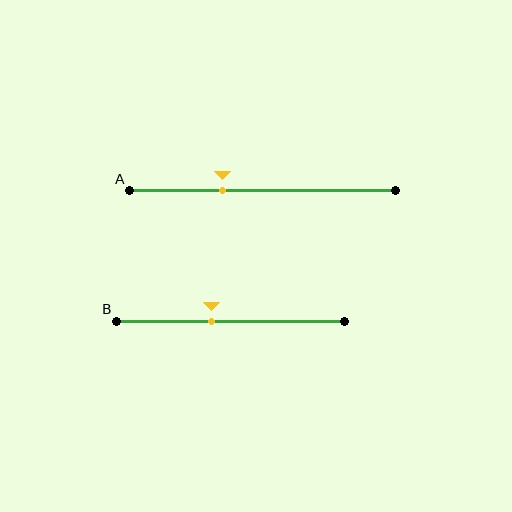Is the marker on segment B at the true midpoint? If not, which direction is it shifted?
No, the marker on segment B is shifted to the left by about 8% of the segment length.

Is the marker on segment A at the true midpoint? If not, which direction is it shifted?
No, the marker on segment A is shifted to the left by about 15% of the segment length.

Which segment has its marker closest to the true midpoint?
Segment B has its marker closest to the true midpoint.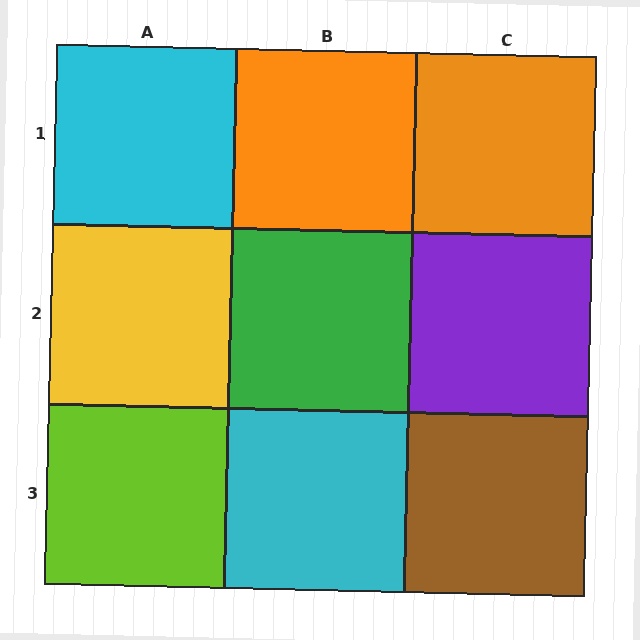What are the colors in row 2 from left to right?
Yellow, green, purple.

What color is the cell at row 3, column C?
Brown.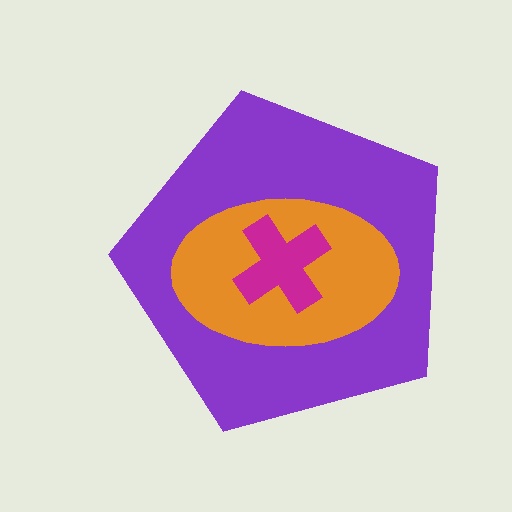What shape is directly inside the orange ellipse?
The magenta cross.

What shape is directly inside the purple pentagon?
The orange ellipse.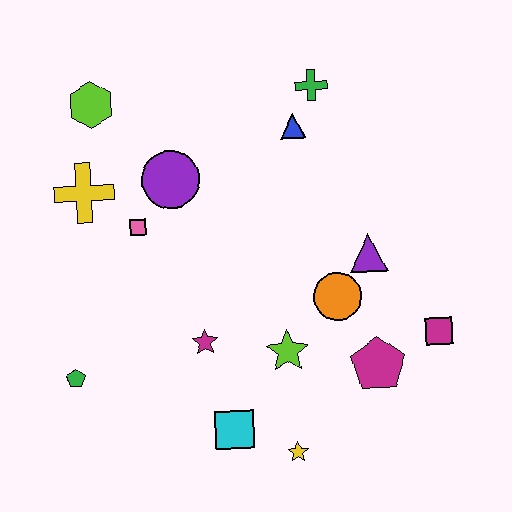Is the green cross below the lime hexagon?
No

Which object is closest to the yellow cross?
The pink square is closest to the yellow cross.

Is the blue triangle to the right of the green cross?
No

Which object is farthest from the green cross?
The green pentagon is farthest from the green cross.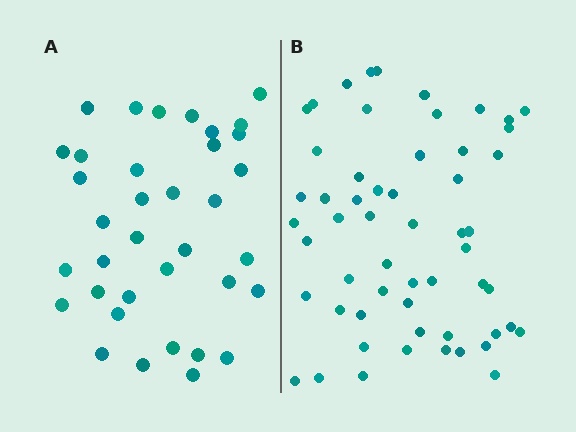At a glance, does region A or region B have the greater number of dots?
Region B (the right region) has more dots.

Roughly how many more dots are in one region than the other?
Region B has approximately 20 more dots than region A.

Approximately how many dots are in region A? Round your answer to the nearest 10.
About 40 dots. (The exact count is 36, which rounds to 40.)